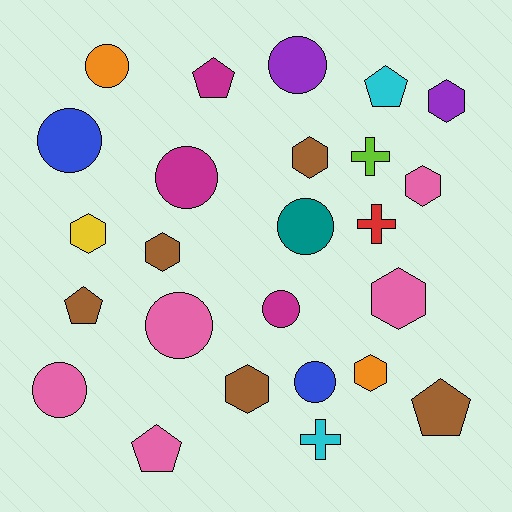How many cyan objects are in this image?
There are 2 cyan objects.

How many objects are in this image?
There are 25 objects.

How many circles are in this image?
There are 9 circles.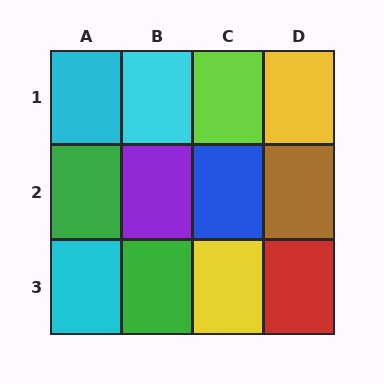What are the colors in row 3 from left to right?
Cyan, green, yellow, red.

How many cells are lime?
1 cell is lime.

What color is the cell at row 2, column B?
Purple.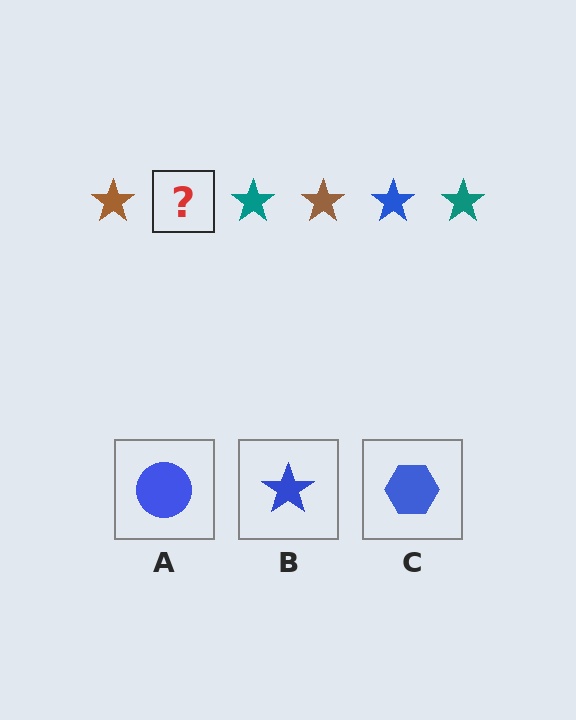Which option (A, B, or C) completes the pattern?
B.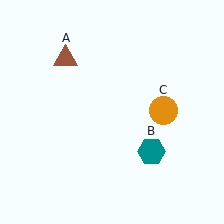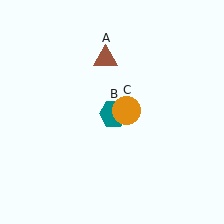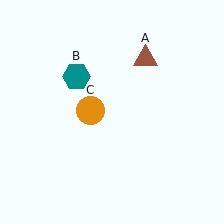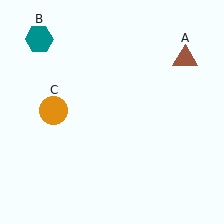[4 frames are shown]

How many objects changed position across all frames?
3 objects changed position: brown triangle (object A), teal hexagon (object B), orange circle (object C).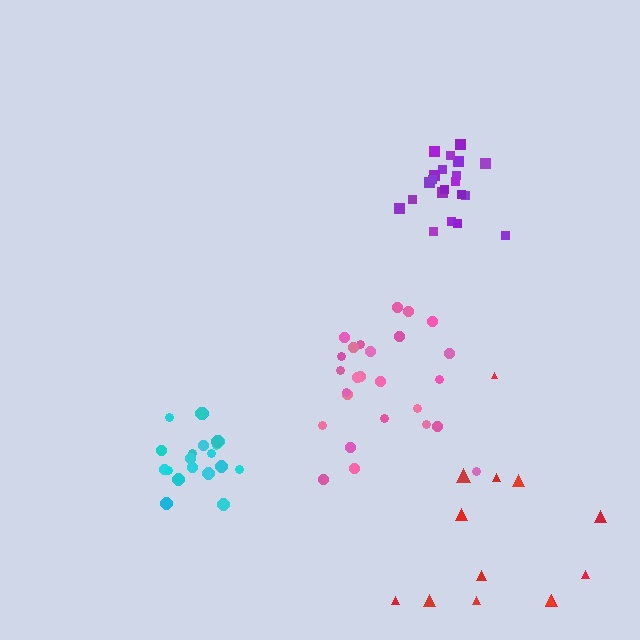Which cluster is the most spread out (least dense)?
Red.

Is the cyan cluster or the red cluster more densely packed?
Cyan.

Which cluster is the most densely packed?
Cyan.